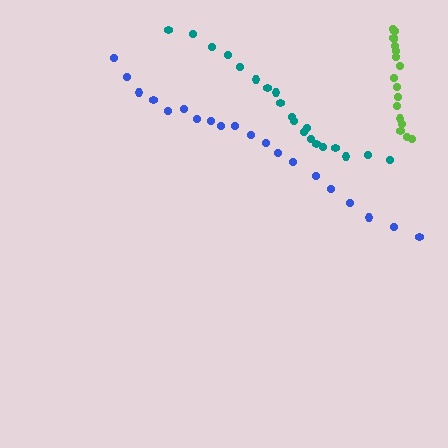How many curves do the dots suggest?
There are 3 distinct paths.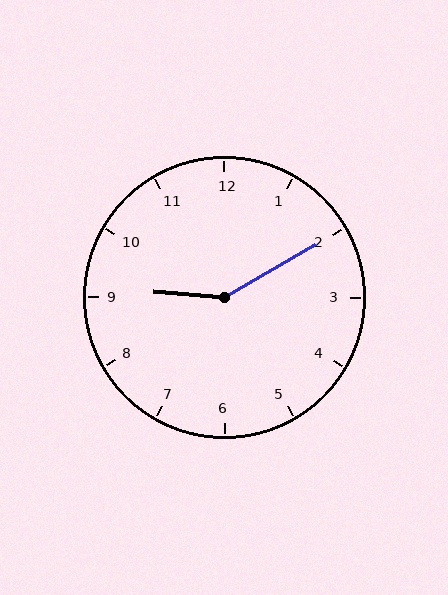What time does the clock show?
9:10.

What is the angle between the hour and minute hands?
Approximately 145 degrees.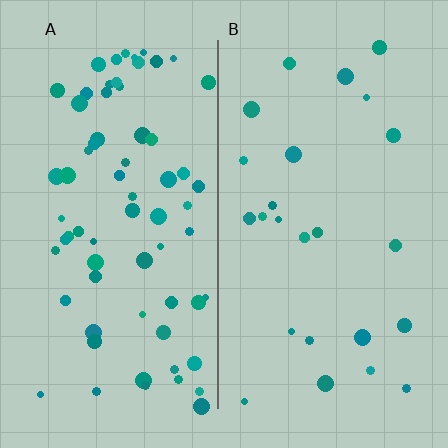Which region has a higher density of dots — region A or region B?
A (the left).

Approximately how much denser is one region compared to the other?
Approximately 2.8× — region A over region B.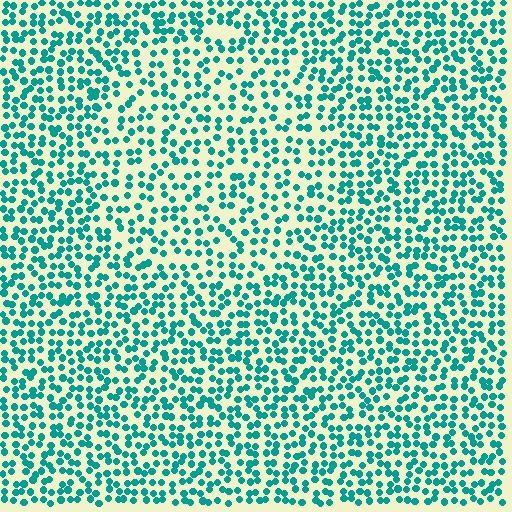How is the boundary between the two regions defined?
The boundary is defined by a change in element density (approximately 1.4x ratio). All elements are the same color, size, and shape.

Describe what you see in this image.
The image contains small teal elements arranged at two different densities. A circle-shaped region is visible where the elements are less densely packed than the surrounding area.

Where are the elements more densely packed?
The elements are more densely packed outside the circle boundary.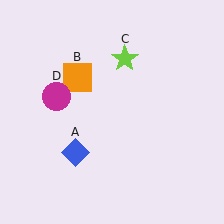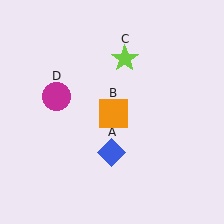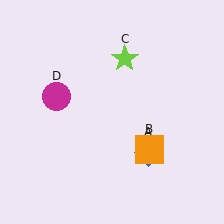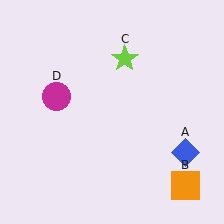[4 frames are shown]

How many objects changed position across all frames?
2 objects changed position: blue diamond (object A), orange square (object B).